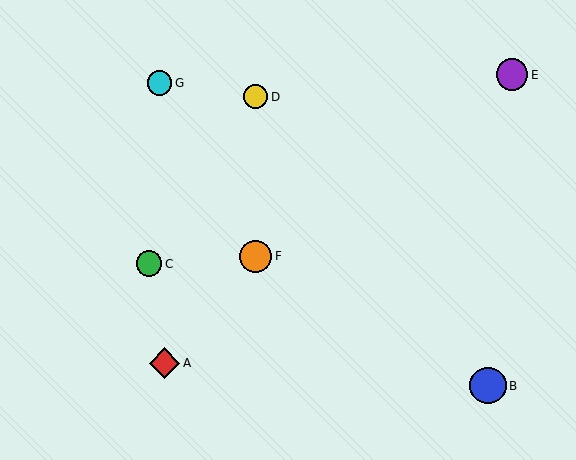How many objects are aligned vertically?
2 objects (D, F) are aligned vertically.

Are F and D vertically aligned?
Yes, both are at x≈256.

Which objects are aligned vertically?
Objects D, F are aligned vertically.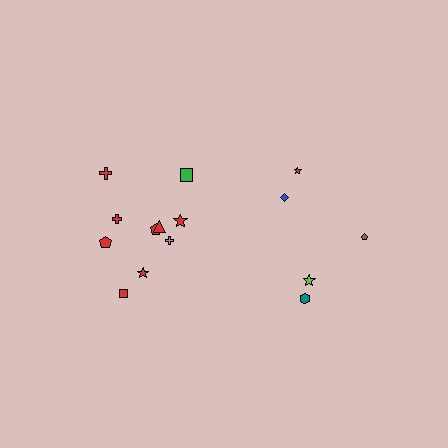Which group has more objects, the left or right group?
The left group.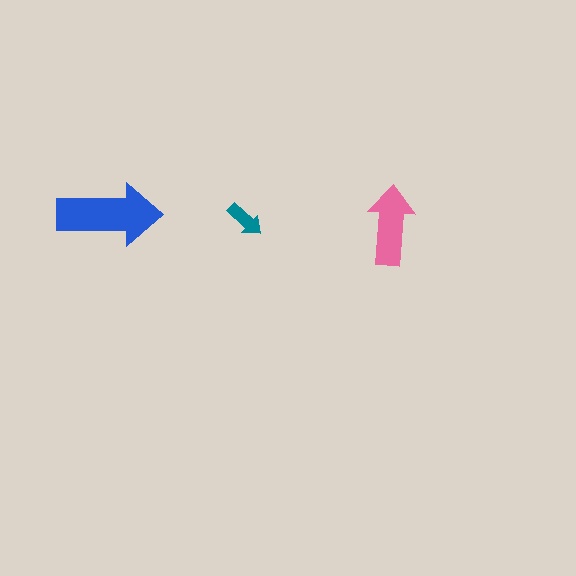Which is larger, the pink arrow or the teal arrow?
The pink one.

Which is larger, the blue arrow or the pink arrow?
The blue one.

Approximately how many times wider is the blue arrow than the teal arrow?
About 2.5 times wider.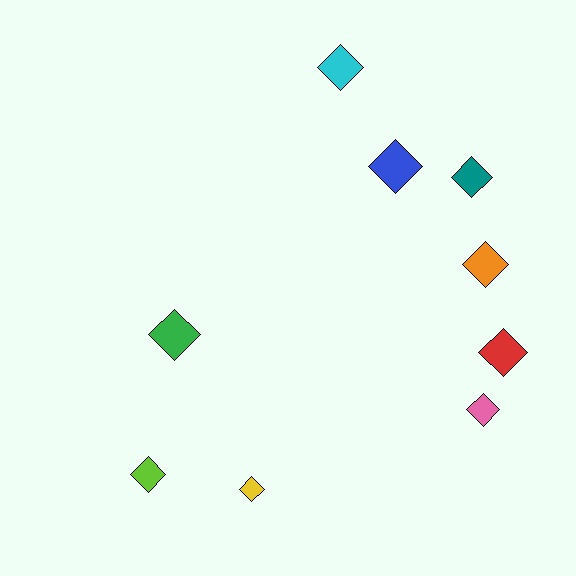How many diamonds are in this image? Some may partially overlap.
There are 9 diamonds.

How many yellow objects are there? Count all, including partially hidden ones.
There is 1 yellow object.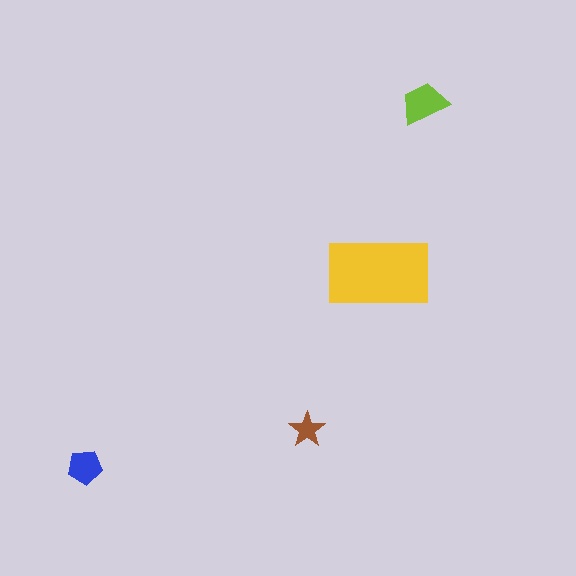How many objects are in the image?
There are 4 objects in the image.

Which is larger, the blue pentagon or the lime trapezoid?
The lime trapezoid.